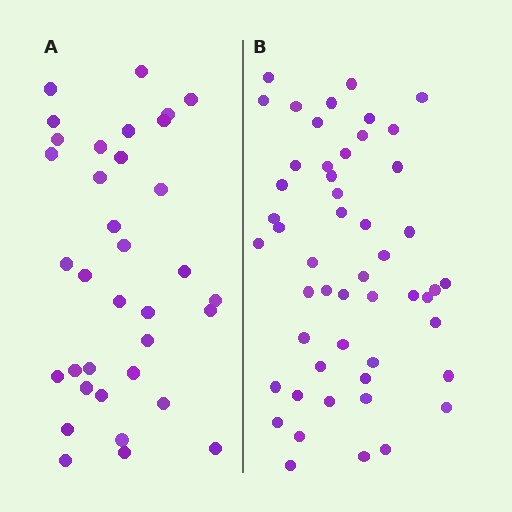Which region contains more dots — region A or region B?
Region B (the right region) has more dots.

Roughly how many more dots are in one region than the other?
Region B has approximately 15 more dots than region A.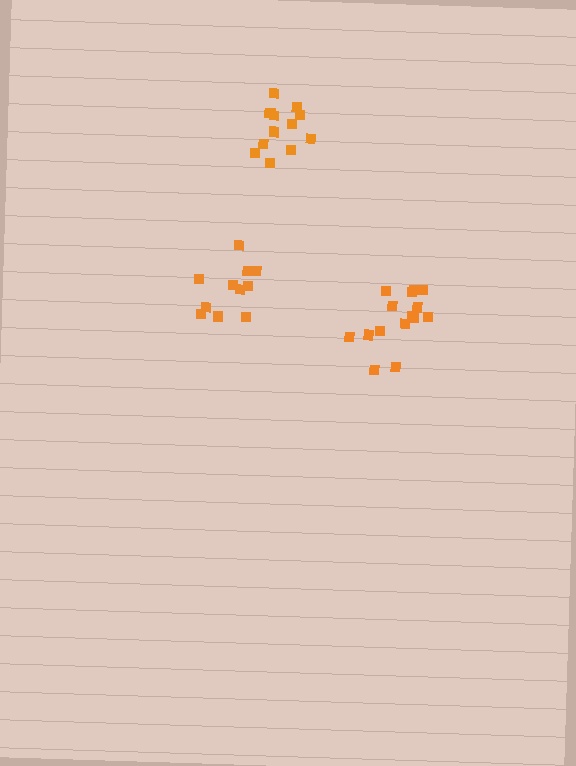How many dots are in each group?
Group 1: 15 dots, Group 2: 13 dots, Group 3: 11 dots (39 total).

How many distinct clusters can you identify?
There are 3 distinct clusters.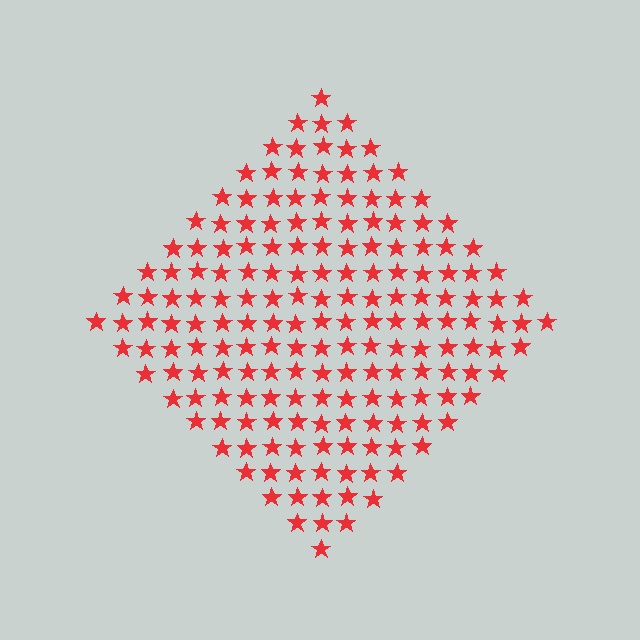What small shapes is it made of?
It is made of small stars.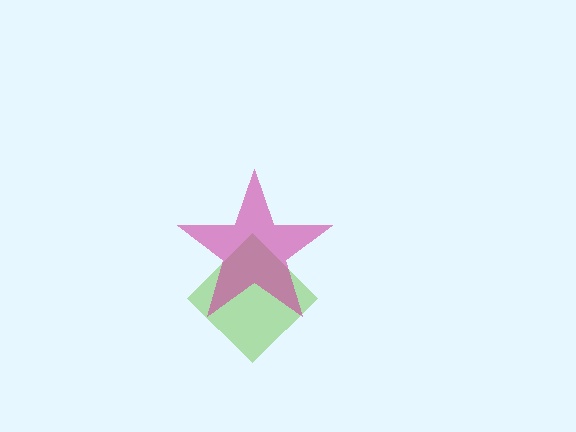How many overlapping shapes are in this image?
There are 2 overlapping shapes in the image.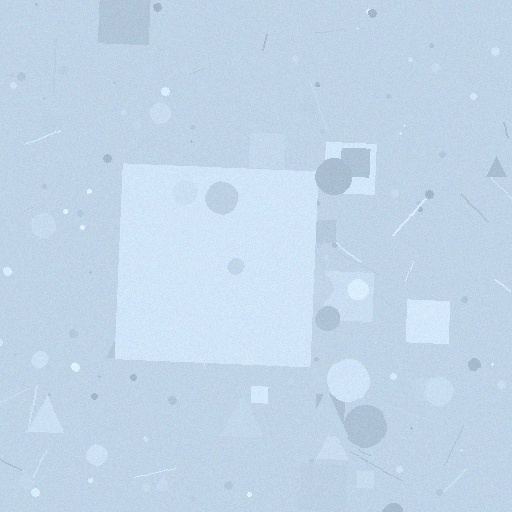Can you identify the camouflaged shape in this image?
The camouflaged shape is a square.